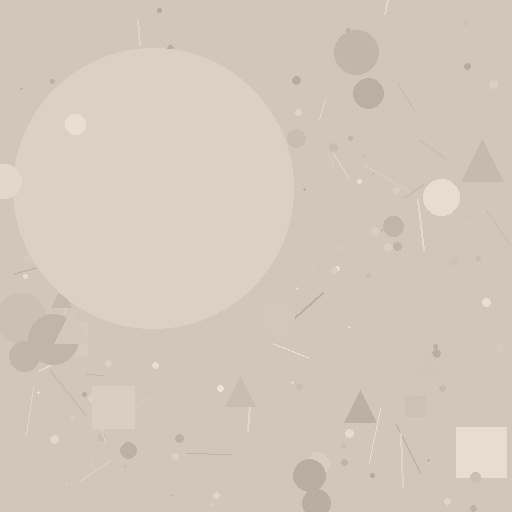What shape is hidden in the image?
A circle is hidden in the image.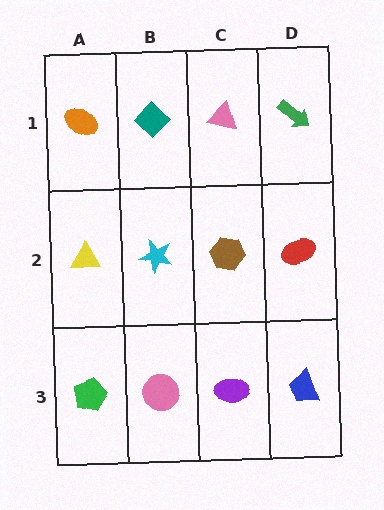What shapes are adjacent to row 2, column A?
An orange ellipse (row 1, column A), a green pentagon (row 3, column A), a cyan star (row 2, column B).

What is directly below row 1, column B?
A cyan star.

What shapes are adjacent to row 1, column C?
A brown hexagon (row 2, column C), a teal diamond (row 1, column B), a green arrow (row 1, column D).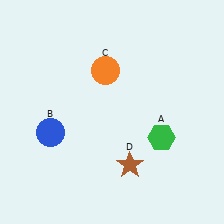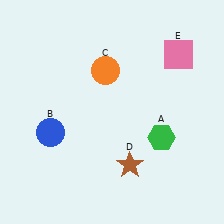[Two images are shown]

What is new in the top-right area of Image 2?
A pink square (E) was added in the top-right area of Image 2.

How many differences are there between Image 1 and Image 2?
There is 1 difference between the two images.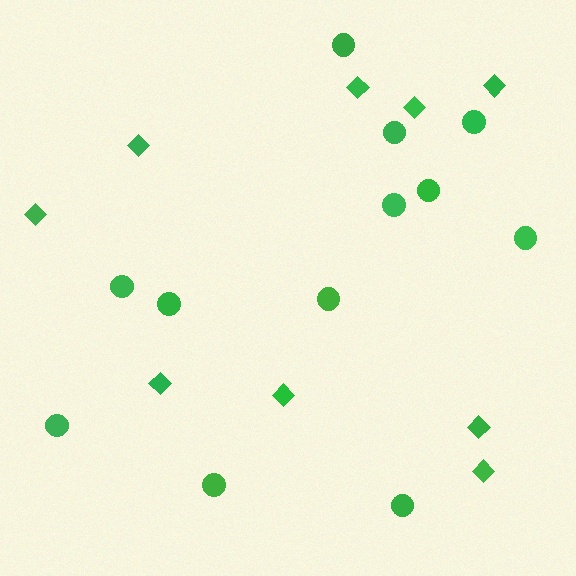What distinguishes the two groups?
There are 2 groups: one group of diamonds (9) and one group of circles (12).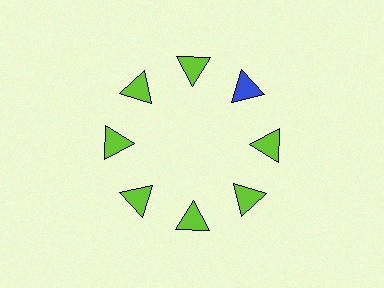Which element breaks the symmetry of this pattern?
The blue triangle at roughly the 2 o'clock position breaks the symmetry. All other shapes are lime triangles.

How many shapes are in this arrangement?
There are 8 shapes arranged in a ring pattern.